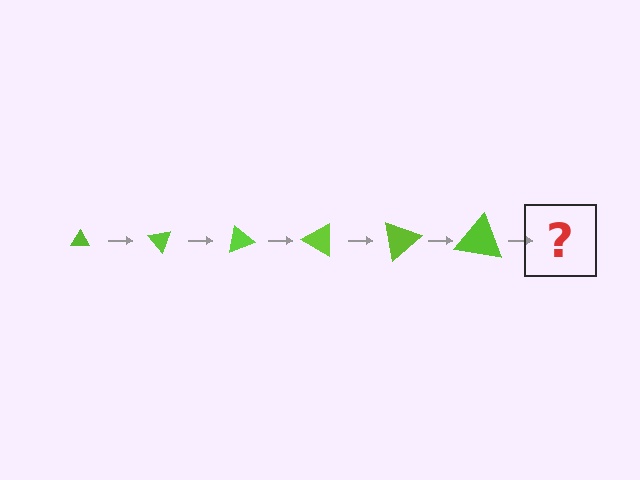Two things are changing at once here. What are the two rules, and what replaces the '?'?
The two rules are that the triangle grows larger each step and it rotates 50 degrees each step. The '?' should be a triangle, larger than the previous one and rotated 300 degrees from the start.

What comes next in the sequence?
The next element should be a triangle, larger than the previous one and rotated 300 degrees from the start.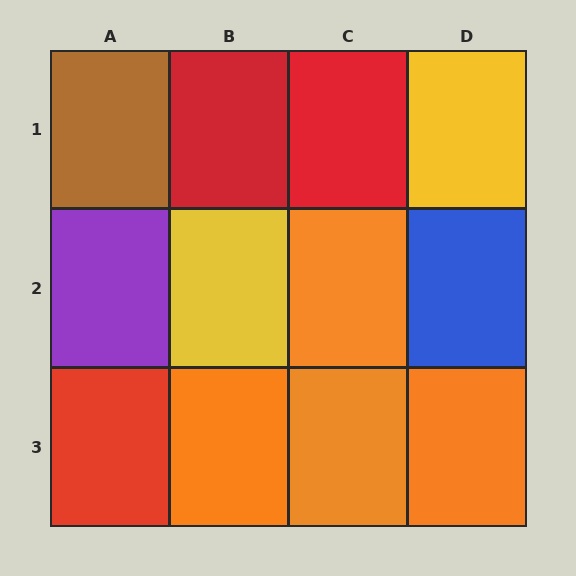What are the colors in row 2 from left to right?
Purple, yellow, orange, blue.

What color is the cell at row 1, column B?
Red.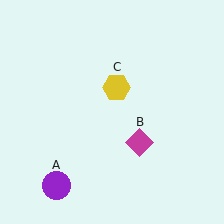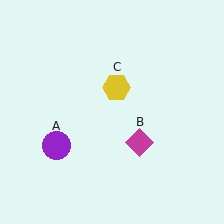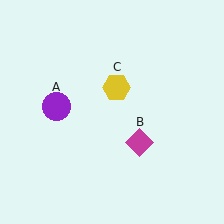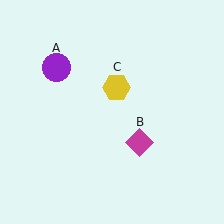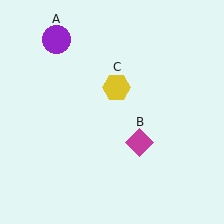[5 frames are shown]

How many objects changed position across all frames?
1 object changed position: purple circle (object A).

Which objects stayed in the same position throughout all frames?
Magenta diamond (object B) and yellow hexagon (object C) remained stationary.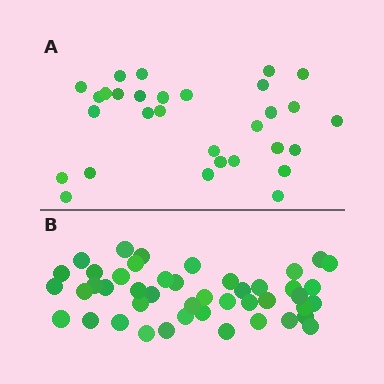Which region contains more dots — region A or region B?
Region B (the bottom region) has more dots.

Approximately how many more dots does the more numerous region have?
Region B has approximately 15 more dots than region A.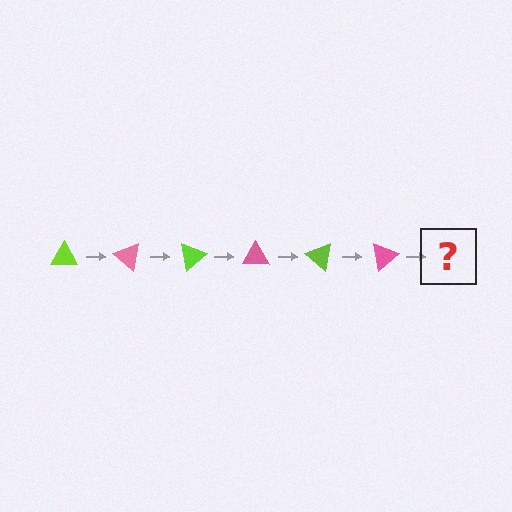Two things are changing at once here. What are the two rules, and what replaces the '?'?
The two rules are that it rotates 40 degrees each step and the color cycles through lime and pink. The '?' should be a lime triangle, rotated 240 degrees from the start.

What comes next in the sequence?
The next element should be a lime triangle, rotated 240 degrees from the start.